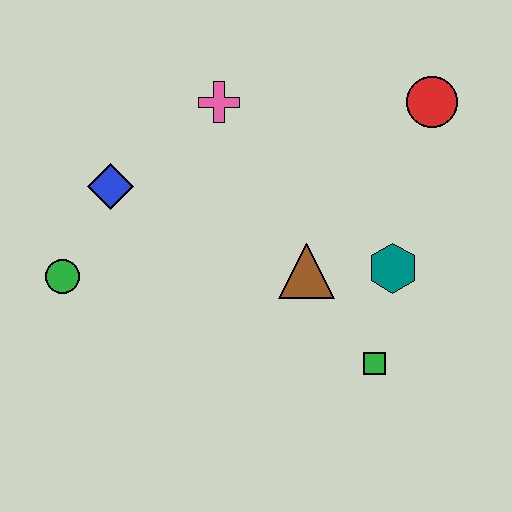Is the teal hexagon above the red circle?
No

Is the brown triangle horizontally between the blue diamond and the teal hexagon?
Yes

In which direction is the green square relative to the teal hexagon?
The green square is below the teal hexagon.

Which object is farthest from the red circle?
The green circle is farthest from the red circle.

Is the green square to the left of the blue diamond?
No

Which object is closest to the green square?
The teal hexagon is closest to the green square.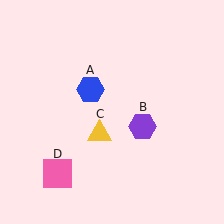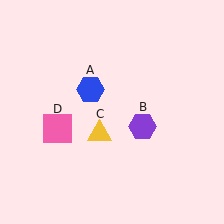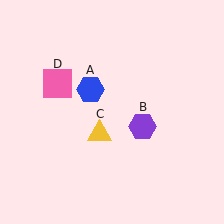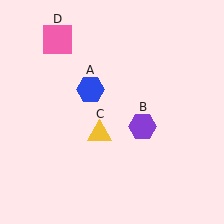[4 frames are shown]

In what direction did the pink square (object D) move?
The pink square (object D) moved up.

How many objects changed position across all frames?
1 object changed position: pink square (object D).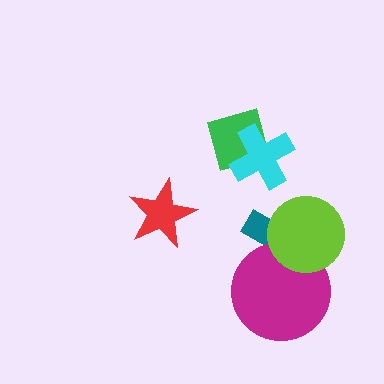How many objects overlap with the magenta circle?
2 objects overlap with the magenta circle.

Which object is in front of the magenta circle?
The lime circle is in front of the magenta circle.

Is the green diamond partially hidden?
Yes, it is partially covered by another shape.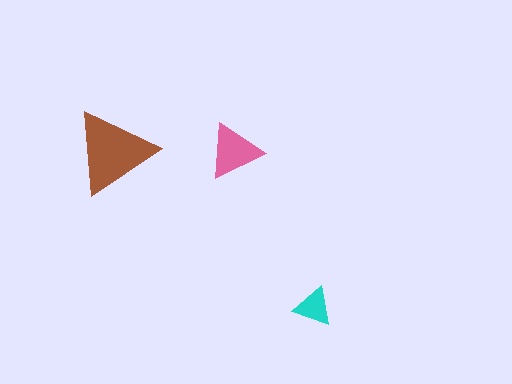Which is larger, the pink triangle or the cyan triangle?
The pink one.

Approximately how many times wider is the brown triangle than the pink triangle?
About 1.5 times wider.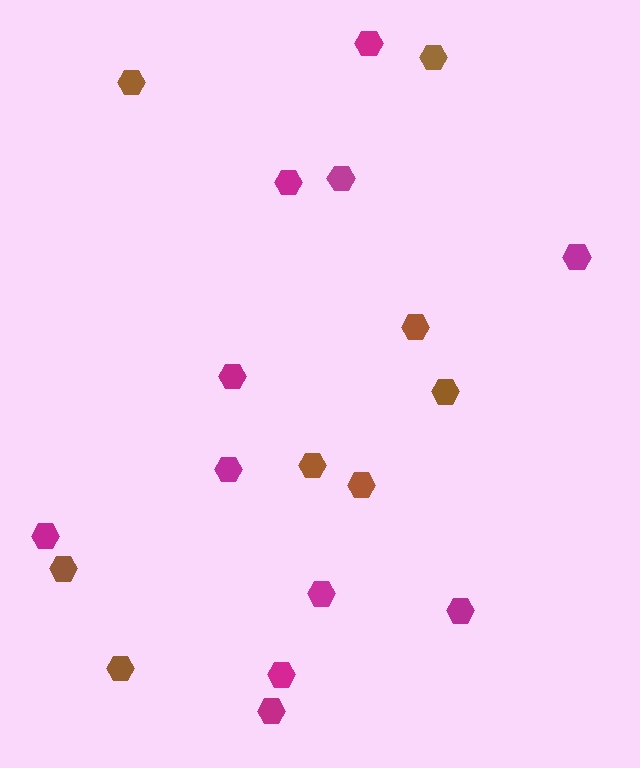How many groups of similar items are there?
There are 2 groups: one group of magenta hexagons (11) and one group of brown hexagons (8).